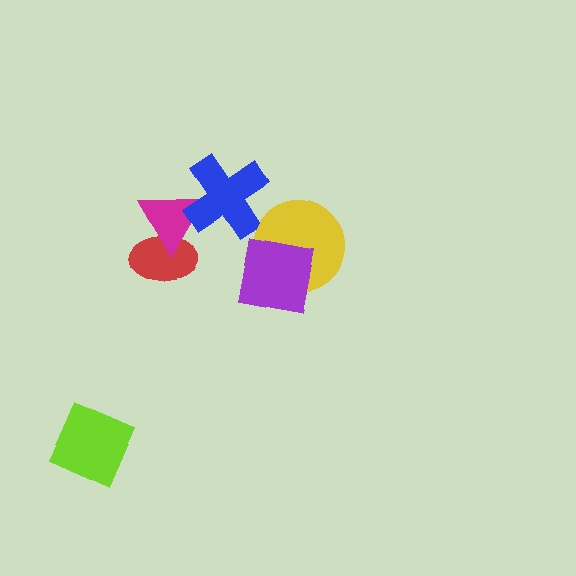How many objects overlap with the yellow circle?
1 object overlaps with the yellow circle.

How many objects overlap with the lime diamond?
0 objects overlap with the lime diamond.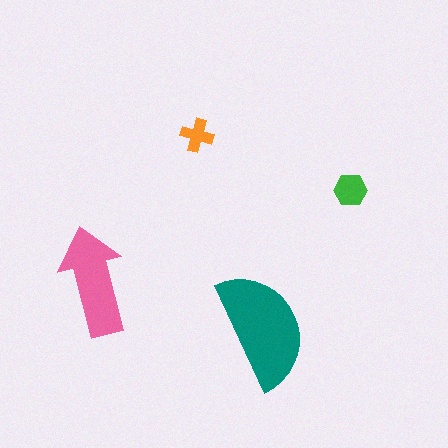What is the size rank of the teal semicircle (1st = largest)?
1st.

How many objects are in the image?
There are 4 objects in the image.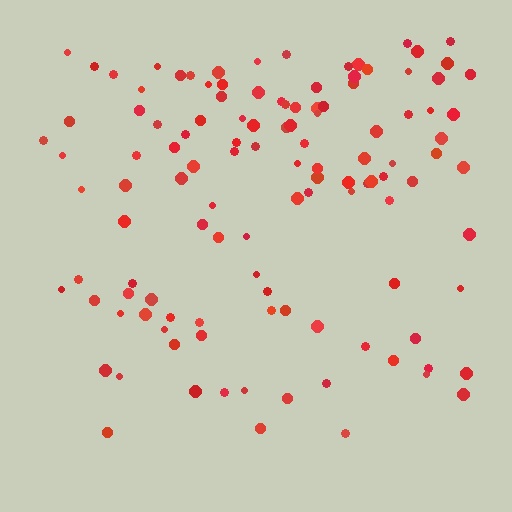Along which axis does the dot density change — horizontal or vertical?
Vertical.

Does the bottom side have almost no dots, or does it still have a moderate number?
Still a moderate number, just noticeably fewer than the top.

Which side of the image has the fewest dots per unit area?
The bottom.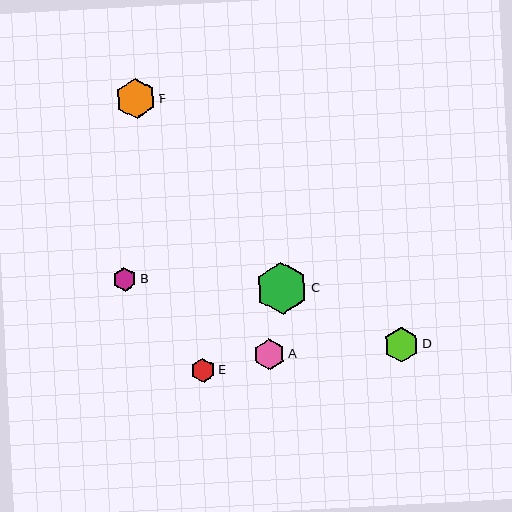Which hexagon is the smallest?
Hexagon B is the smallest with a size of approximately 24 pixels.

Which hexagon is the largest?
Hexagon C is the largest with a size of approximately 52 pixels.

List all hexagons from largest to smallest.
From largest to smallest: C, F, D, A, E, B.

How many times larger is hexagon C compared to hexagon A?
Hexagon C is approximately 1.7 times the size of hexagon A.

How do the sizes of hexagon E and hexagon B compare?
Hexagon E and hexagon B are approximately the same size.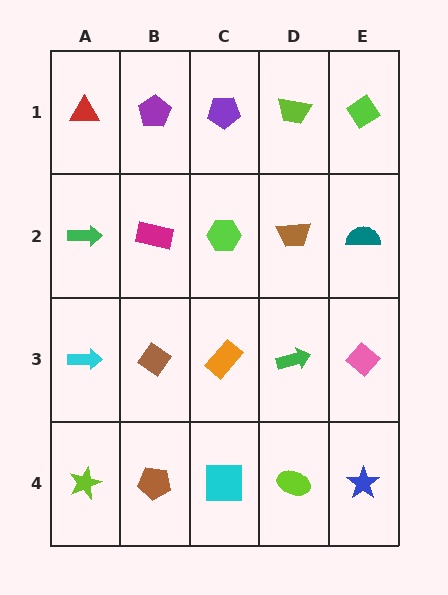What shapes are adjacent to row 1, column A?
A green arrow (row 2, column A), a purple pentagon (row 1, column B).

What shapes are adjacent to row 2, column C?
A purple pentagon (row 1, column C), an orange rectangle (row 3, column C), a magenta rectangle (row 2, column B), a brown trapezoid (row 2, column D).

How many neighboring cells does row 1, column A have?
2.